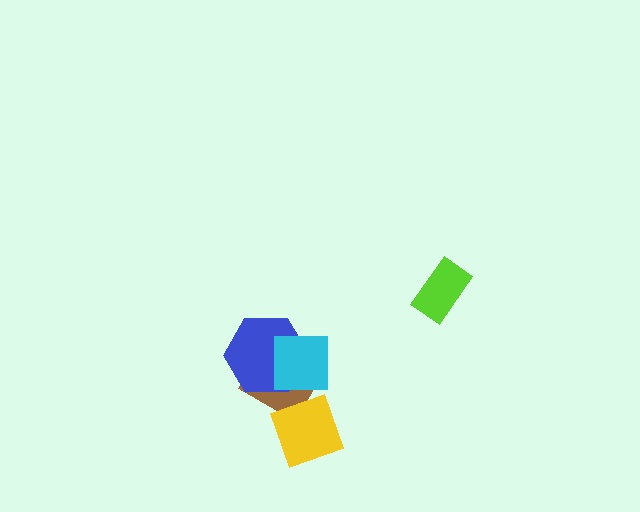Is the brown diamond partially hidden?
Yes, it is partially covered by another shape.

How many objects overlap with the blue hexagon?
2 objects overlap with the blue hexagon.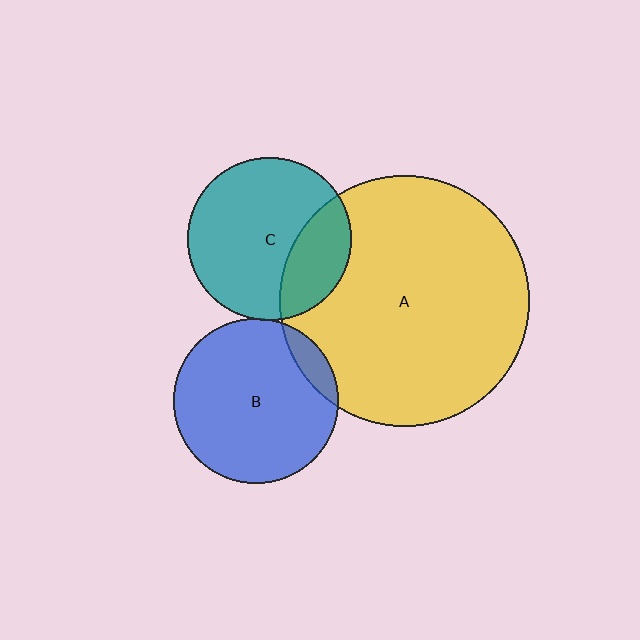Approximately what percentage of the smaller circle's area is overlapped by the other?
Approximately 10%.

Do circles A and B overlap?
Yes.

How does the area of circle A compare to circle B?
Approximately 2.3 times.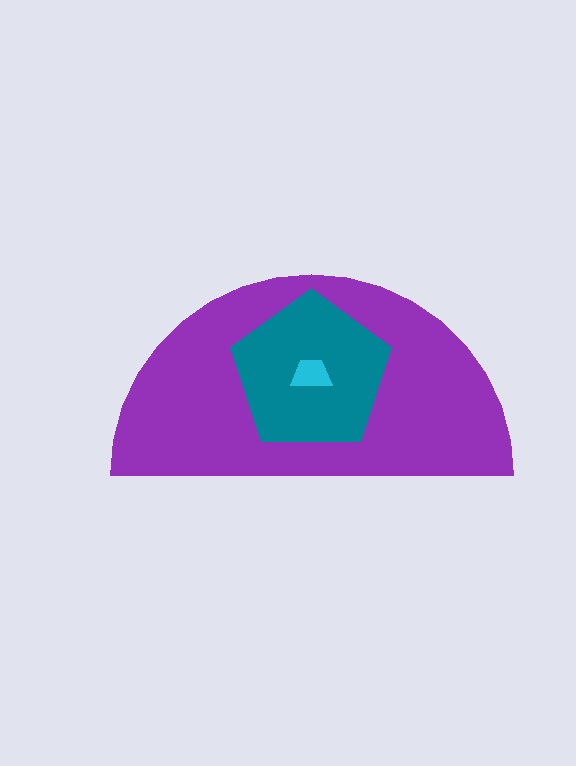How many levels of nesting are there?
3.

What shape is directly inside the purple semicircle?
The teal pentagon.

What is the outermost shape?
The purple semicircle.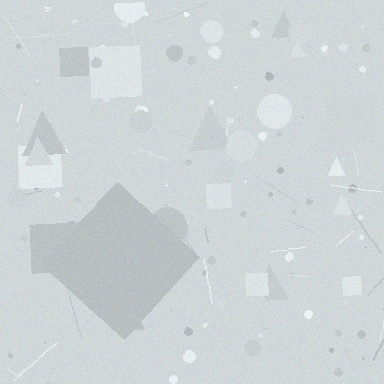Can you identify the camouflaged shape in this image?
The camouflaged shape is a diamond.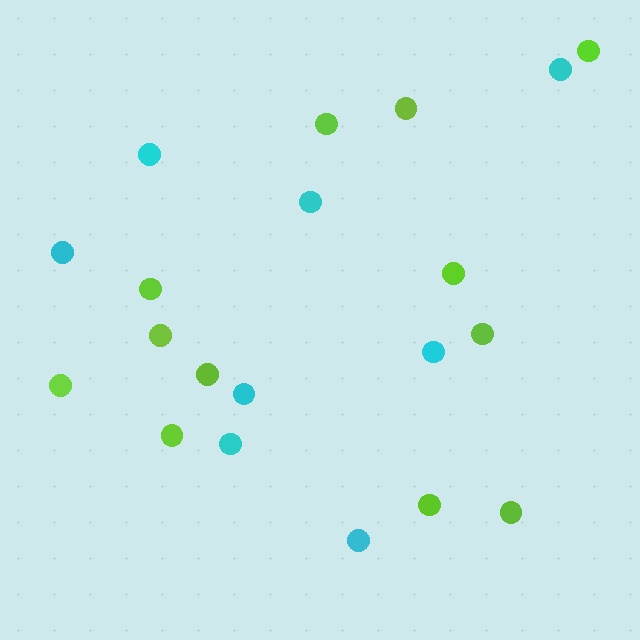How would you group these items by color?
There are 2 groups: one group of lime circles (12) and one group of cyan circles (8).